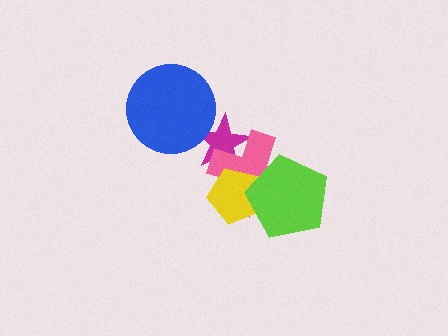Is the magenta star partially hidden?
Yes, it is partially covered by another shape.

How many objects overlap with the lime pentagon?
2 objects overlap with the lime pentagon.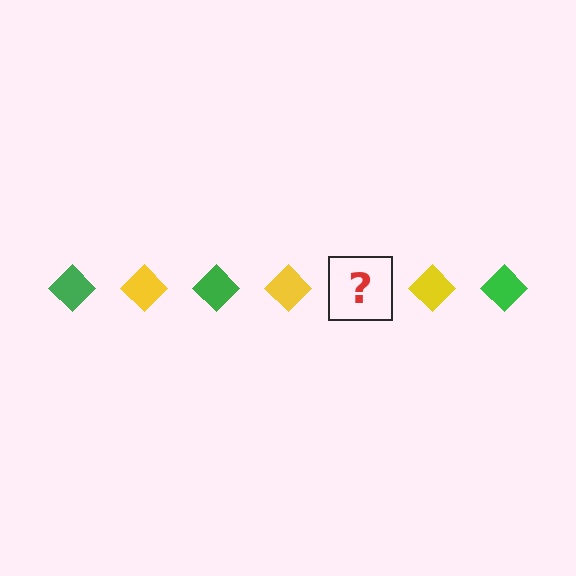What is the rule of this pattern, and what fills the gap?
The rule is that the pattern cycles through green, yellow diamonds. The gap should be filled with a green diamond.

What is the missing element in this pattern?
The missing element is a green diamond.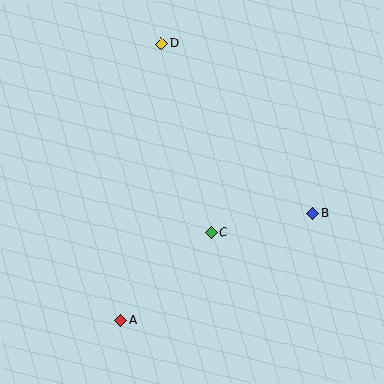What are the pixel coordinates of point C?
Point C is at (211, 233).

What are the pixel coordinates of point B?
Point B is at (313, 213).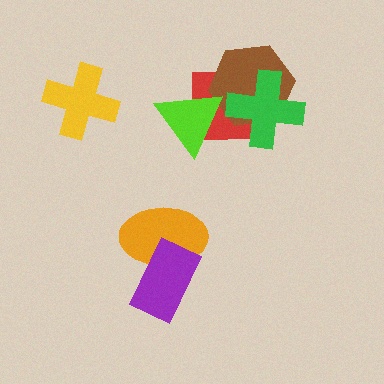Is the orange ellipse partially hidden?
Yes, it is partially covered by another shape.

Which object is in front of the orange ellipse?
The purple rectangle is in front of the orange ellipse.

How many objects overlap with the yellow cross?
0 objects overlap with the yellow cross.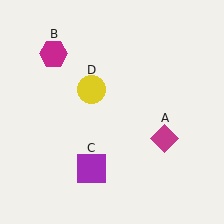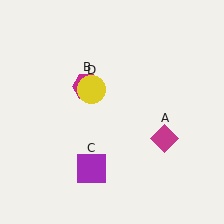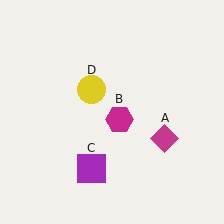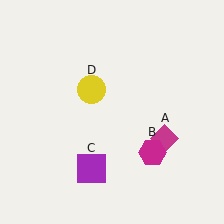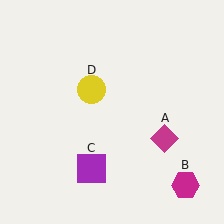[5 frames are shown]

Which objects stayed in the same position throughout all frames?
Magenta diamond (object A) and purple square (object C) and yellow circle (object D) remained stationary.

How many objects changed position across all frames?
1 object changed position: magenta hexagon (object B).